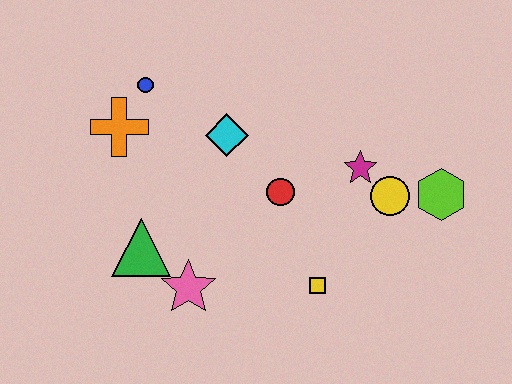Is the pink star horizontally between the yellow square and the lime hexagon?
No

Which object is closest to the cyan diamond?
The red circle is closest to the cyan diamond.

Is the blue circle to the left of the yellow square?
Yes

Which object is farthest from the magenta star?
The orange cross is farthest from the magenta star.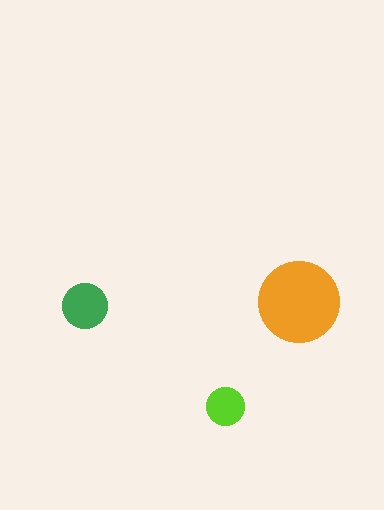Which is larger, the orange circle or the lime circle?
The orange one.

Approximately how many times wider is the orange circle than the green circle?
About 2 times wider.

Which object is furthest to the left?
The green circle is leftmost.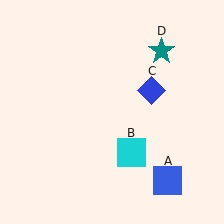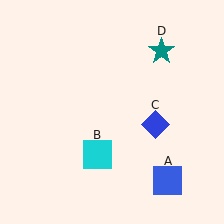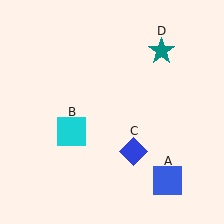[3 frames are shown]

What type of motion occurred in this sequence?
The cyan square (object B), blue diamond (object C) rotated clockwise around the center of the scene.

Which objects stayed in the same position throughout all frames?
Blue square (object A) and teal star (object D) remained stationary.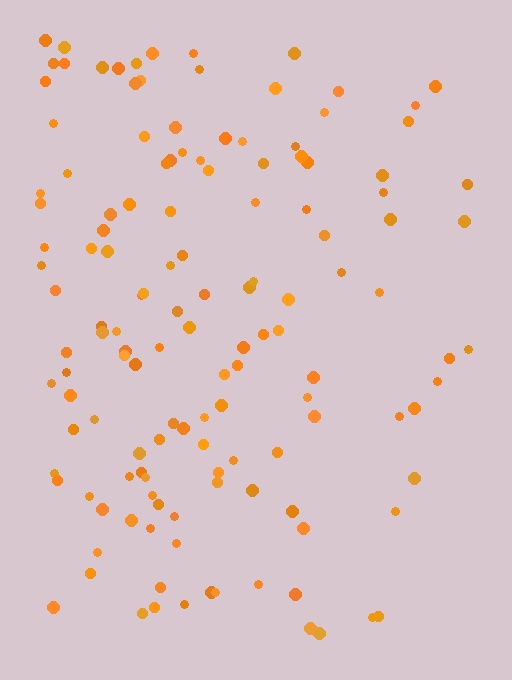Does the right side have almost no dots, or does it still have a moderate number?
Still a moderate number, just noticeably fewer than the left.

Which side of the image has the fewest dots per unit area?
The right.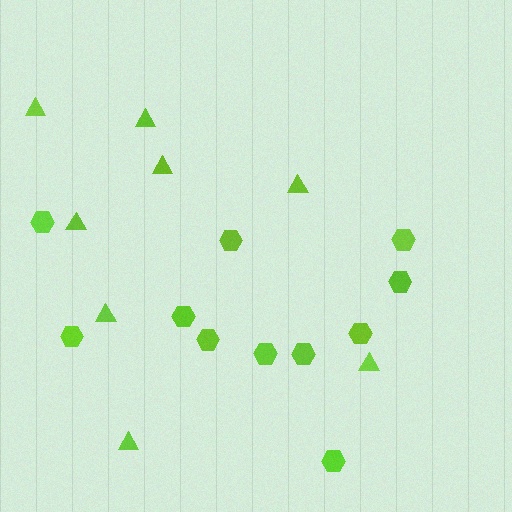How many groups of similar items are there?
There are 2 groups: one group of hexagons (11) and one group of triangles (8).